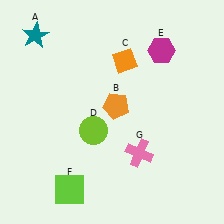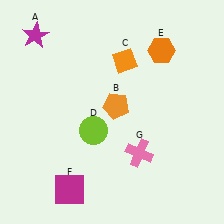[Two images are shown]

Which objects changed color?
A changed from teal to magenta. E changed from magenta to orange. F changed from lime to magenta.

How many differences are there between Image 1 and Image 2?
There are 3 differences between the two images.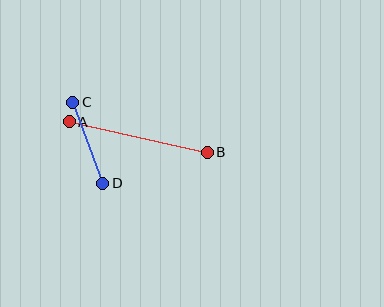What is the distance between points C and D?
The distance is approximately 86 pixels.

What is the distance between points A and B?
The distance is approximately 141 pixels.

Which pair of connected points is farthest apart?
Points A and B are farthest apart.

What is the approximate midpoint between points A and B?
The midpoint is at approximately (138, 137) pixels.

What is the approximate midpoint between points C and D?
The midpoint is at approximately (88, 143) pixels.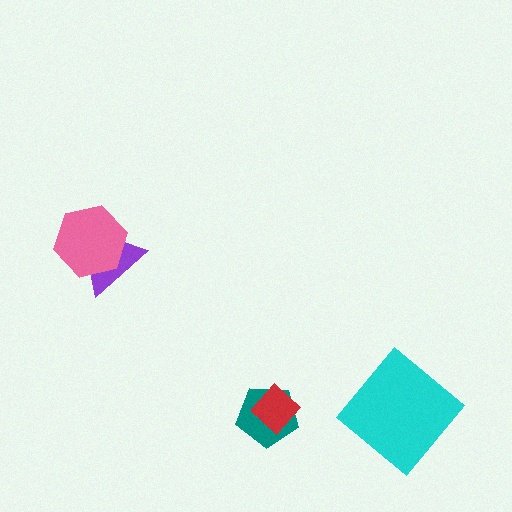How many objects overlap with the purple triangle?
1 object overlaps with the purple triangle.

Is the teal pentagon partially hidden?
Yes, it is partially covered by another shape.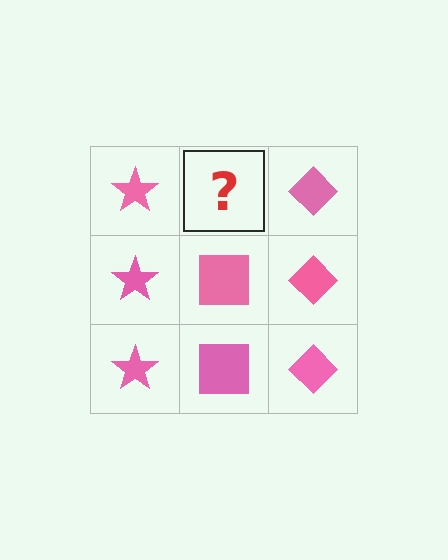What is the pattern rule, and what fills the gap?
The rule is that each column has a consistent shape. The gap should be filled with a pink square.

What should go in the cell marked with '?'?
The missing cell should contain a pink square.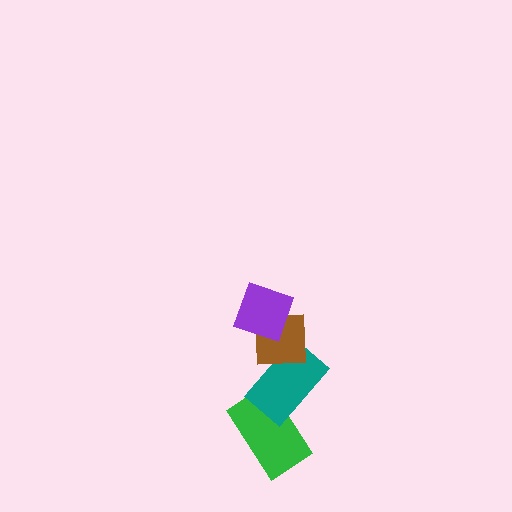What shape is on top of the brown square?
The purple diamond is on top of the brown square.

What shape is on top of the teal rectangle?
The brown square is on top of the teal rectangle.